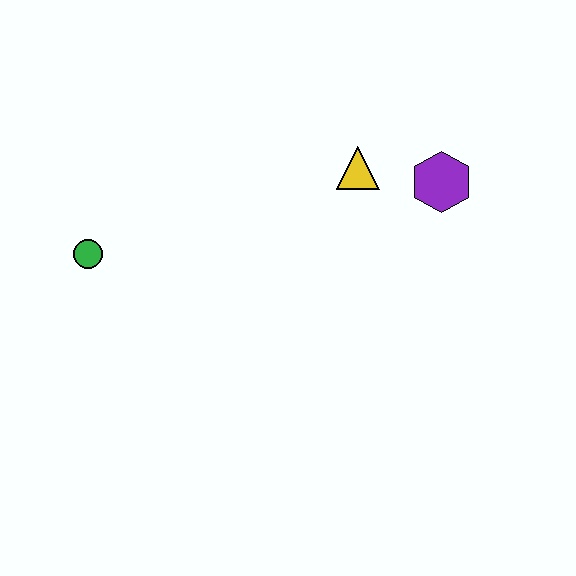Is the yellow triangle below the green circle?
No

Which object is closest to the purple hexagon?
The yellow triangle is closest to the purple hexagon.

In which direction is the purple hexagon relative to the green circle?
The purple hexagon is to the right of the green circle.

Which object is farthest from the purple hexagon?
The green circle is farthest from the purple hexagon.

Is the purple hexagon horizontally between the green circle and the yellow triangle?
No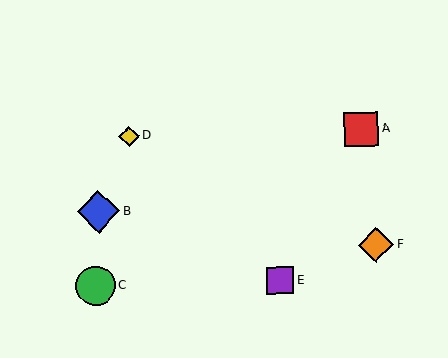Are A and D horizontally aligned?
Yes, both are at y≈129.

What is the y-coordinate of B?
Object B is at y≈212.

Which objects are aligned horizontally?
Objects A, D are aligned horizontally.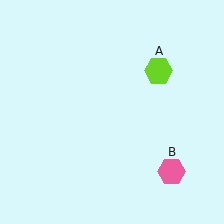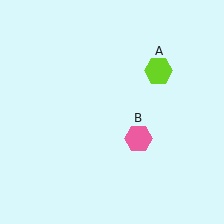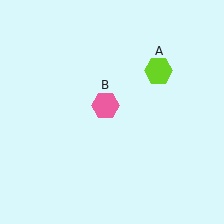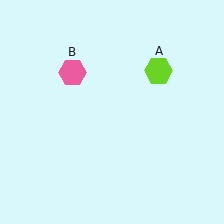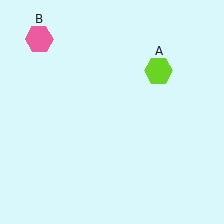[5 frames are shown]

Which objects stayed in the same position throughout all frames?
Lime hexagon (object A) remained stationary.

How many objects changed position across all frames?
1 object changed position: pink hexagon (object B).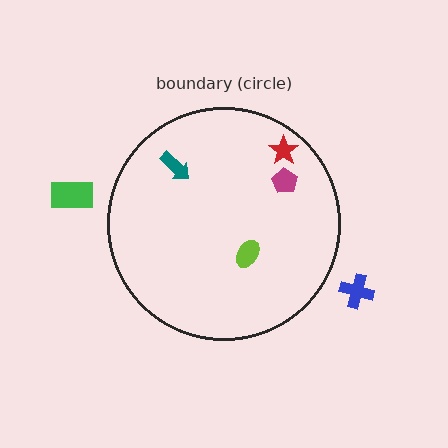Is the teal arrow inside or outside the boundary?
Inside.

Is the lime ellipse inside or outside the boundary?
Inside.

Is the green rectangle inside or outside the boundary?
Outside.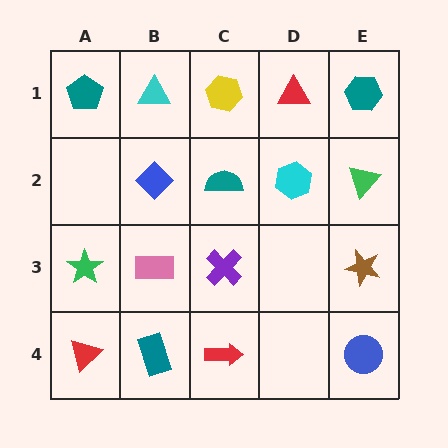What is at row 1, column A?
A teal pentagon.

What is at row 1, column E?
A teal hexagon.